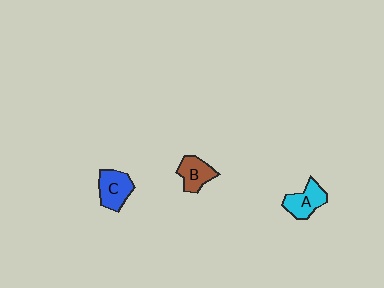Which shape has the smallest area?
Shape B (brown).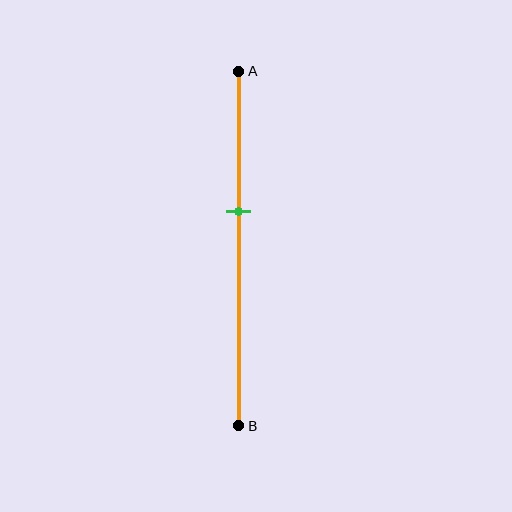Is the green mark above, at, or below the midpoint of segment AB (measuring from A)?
The green mark is above the midpoint of segment AB.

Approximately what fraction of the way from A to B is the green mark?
The green mark is approximately 40% of the way from A to B.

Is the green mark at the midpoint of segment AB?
No, the mark is at about 40% from A, not at the 50% midpoint.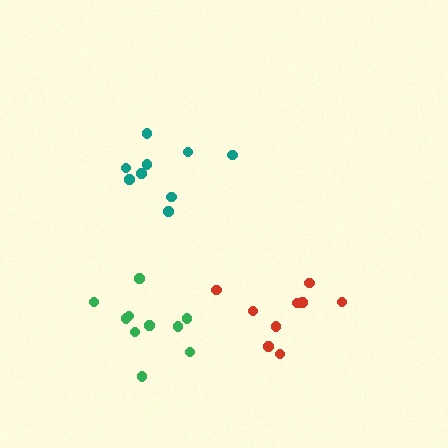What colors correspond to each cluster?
The clusters are colored: green, red, teal.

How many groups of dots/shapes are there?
There are 3 groups.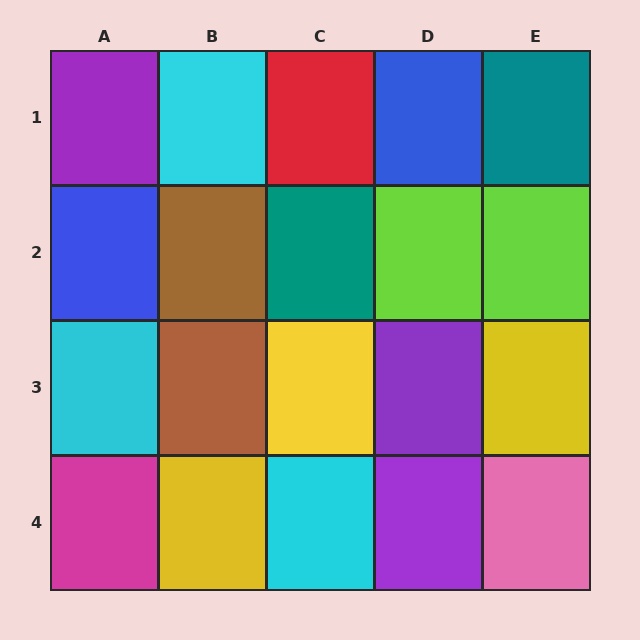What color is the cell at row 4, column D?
Purple.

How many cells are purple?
3 cells are purple.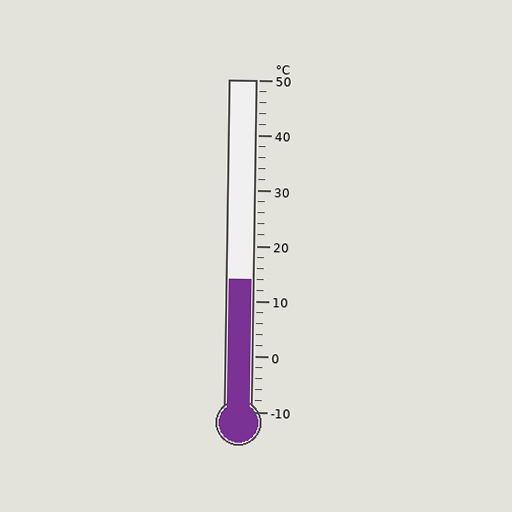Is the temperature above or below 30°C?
The temperature is below 30°C.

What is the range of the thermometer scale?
The thermometer scale ranges from -10°C to 50°C.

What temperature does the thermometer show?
The thermometer shows approximately 14°C.